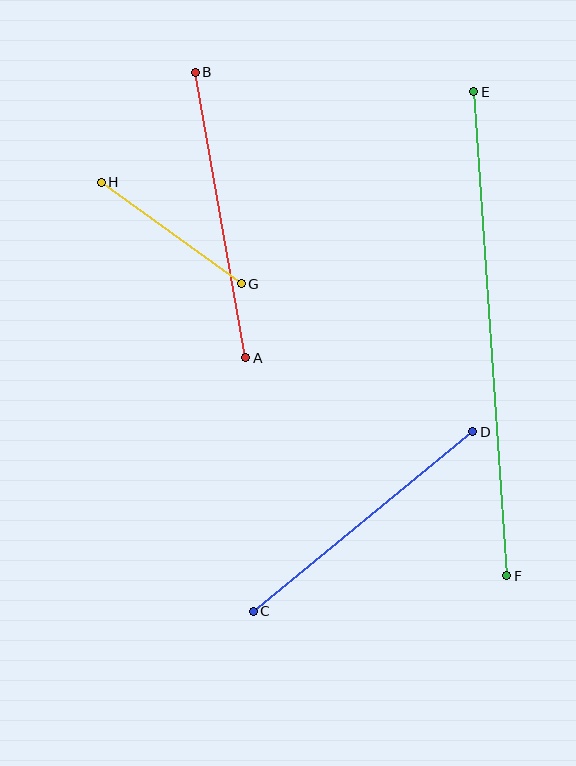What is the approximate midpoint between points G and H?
The midpoint is at approximately (171, 233) pixels.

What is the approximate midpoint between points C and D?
The midpoint is at approximately (363, 522) pixels.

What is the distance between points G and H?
The distance is approximately 173 pixels.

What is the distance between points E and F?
The distance is approximately 485 pixels.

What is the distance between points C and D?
The distance is approximately 284 pixels.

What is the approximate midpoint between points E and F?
The midpoint is at approximately (490, 334) pixels.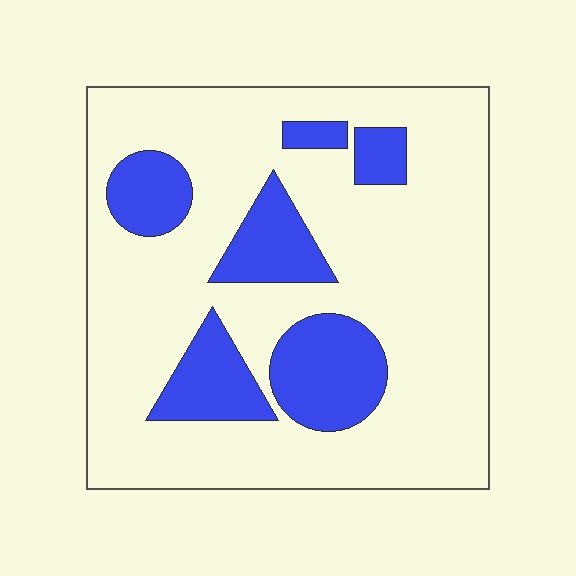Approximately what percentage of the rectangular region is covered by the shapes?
Approximately 25%.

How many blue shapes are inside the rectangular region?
6.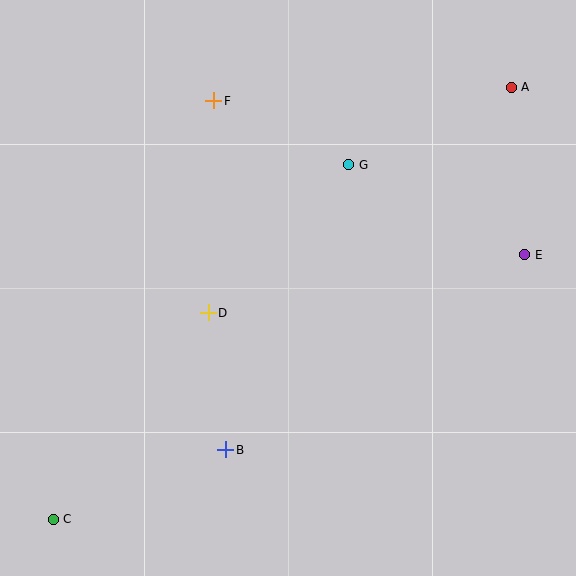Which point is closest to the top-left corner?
Point F is closest to the top-left corner.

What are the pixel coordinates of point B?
Point B is at (226, 450).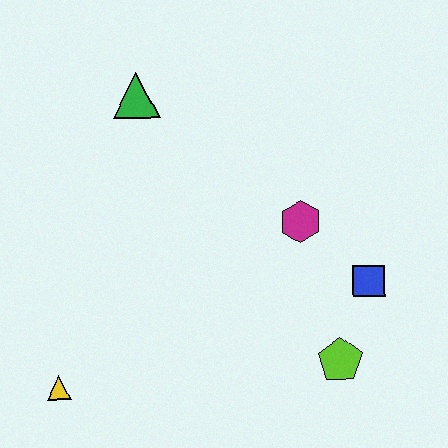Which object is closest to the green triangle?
The magenta hexagon is closest to the green triangle.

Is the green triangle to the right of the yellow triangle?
Yes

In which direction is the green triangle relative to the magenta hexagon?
The green triangle is to the left of the magenta hexagon.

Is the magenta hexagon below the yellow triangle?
No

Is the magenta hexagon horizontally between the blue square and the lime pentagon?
No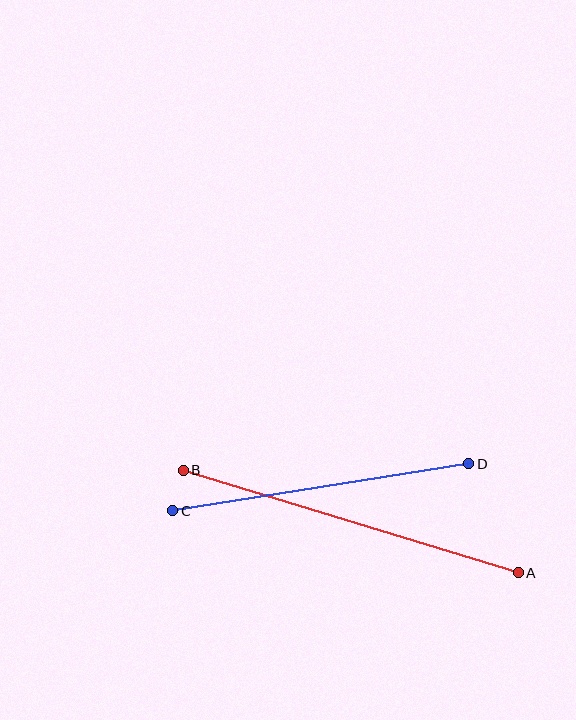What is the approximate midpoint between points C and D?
The midpoint is at approximately (321, 487) pixels.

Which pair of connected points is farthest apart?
Points A and B are farthest apart.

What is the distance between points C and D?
The distance is approximately 300 pixels.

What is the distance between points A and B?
The distance is approximately 350 pixels.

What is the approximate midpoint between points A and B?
The midpoint is at approximately (351, 522) pixels.